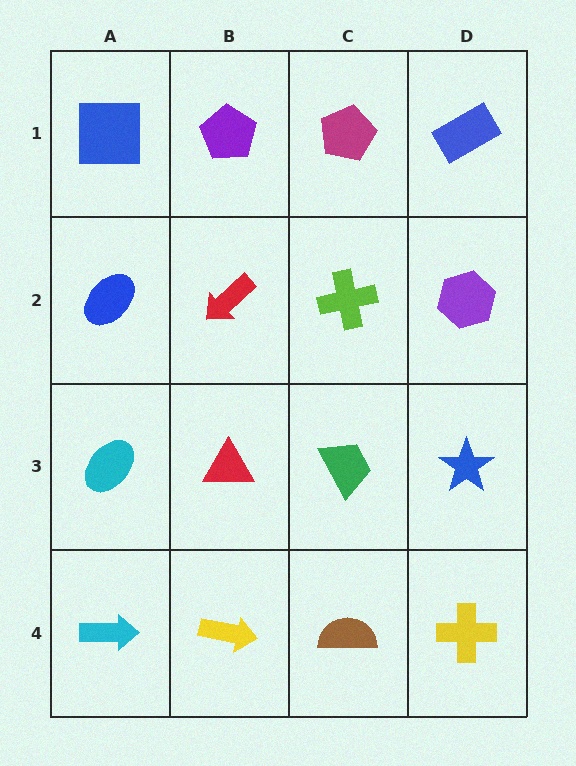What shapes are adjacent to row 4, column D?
A blue star (row 3, column D), a brown semicircle (row 4, column C).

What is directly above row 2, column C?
A magenta pentagon.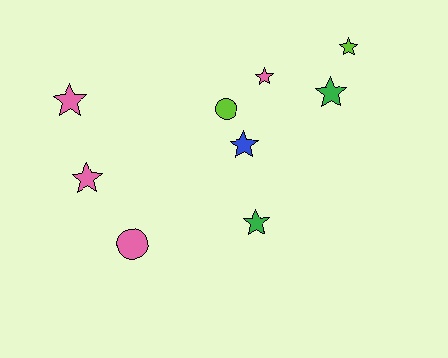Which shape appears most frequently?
Star, with 7 objects.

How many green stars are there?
There are 2 green stars.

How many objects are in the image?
There are 9 objects.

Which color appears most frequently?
Pink, with 4 objects.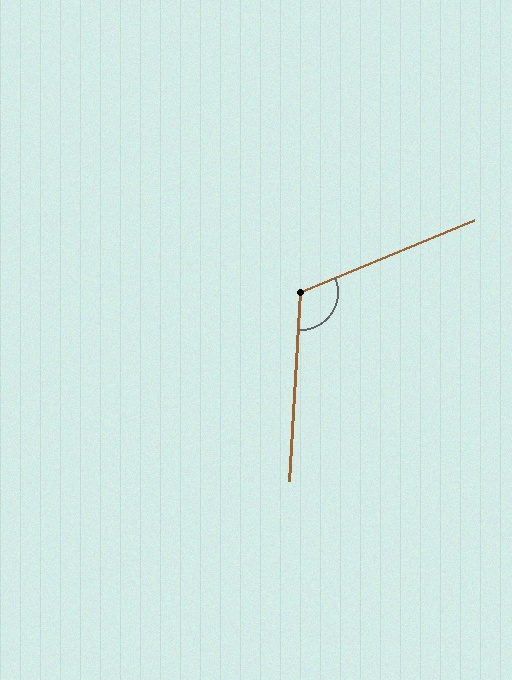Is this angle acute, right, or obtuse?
It is obtuse.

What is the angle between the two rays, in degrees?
Approximately 116 degrees.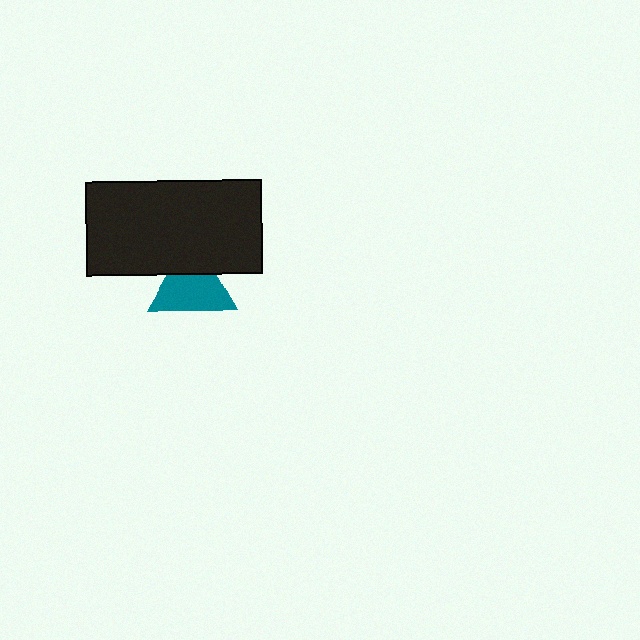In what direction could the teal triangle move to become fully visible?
The teal triangle could move down. That would shift it out from behind the black rectangle entirely.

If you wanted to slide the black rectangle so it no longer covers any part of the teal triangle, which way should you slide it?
Slide it up — that is the most direct way to separate the two shapes.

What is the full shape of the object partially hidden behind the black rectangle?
The partially hidden object is a teal triangle.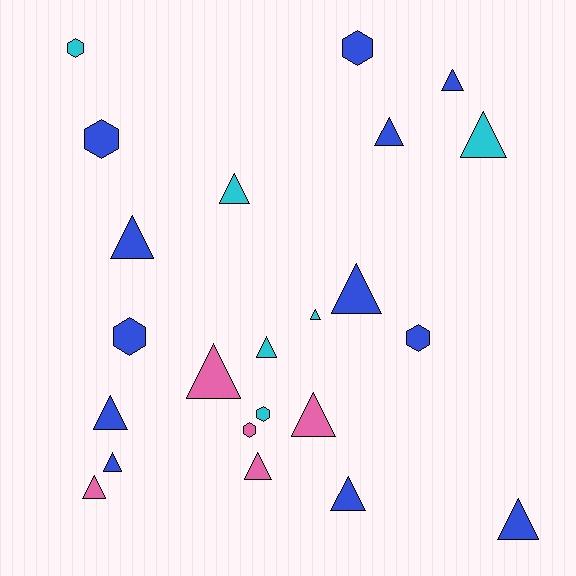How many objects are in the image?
There are 23 objects.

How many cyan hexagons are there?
There are 2 cyan hexagons.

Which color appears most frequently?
Blue, with 12 objects.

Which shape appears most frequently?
Triangle, with 16 objects.